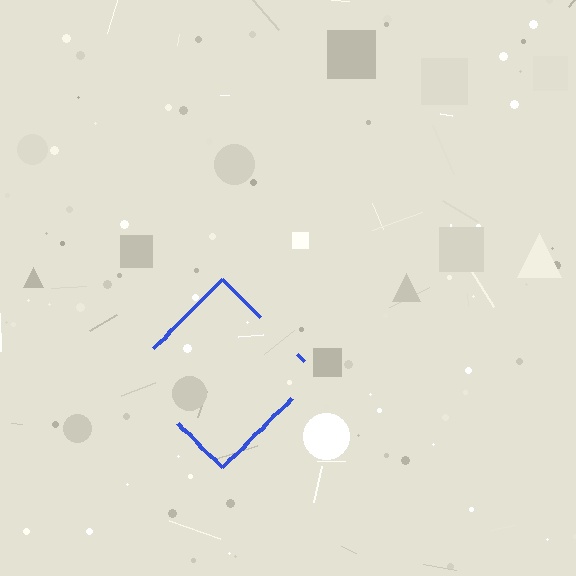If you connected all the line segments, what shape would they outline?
They would outline a diamond.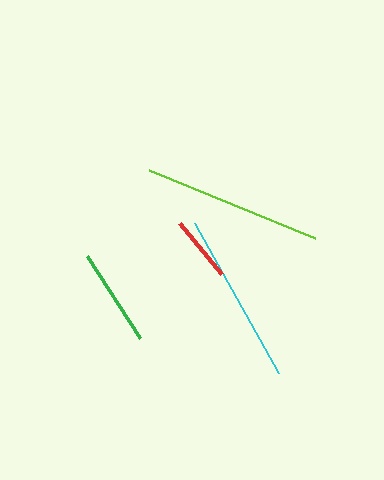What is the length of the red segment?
The red segment is approximately 66 pixels long.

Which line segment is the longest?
The lime line is the longest at approximately 180 pixels.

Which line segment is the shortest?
The red line is the shortest at approximately 66 pixels.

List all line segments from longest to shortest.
From longest to shortest: lime, cyan, green, red.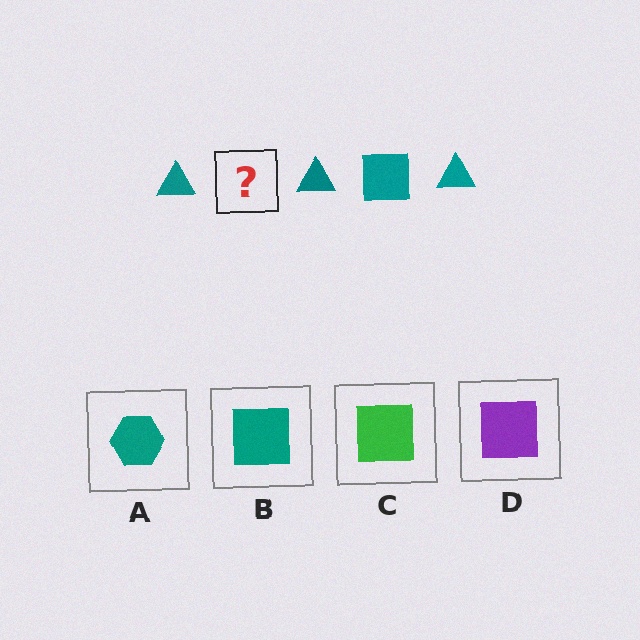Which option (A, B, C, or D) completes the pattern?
B.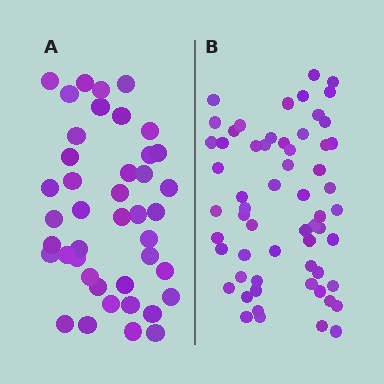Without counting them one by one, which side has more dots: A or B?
Region B (the right region) has more dots.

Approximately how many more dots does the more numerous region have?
Region B has approximately 20 more dots than region A.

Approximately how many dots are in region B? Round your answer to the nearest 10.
About 60 dots.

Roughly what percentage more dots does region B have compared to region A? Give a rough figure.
About 45% more.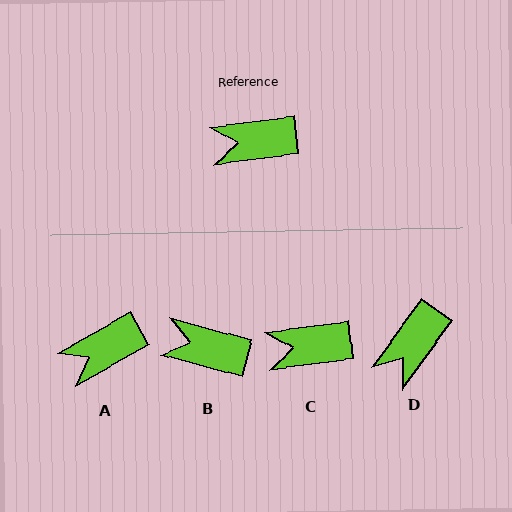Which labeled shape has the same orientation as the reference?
C.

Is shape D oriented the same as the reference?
No, it is off by about 47 degrees.